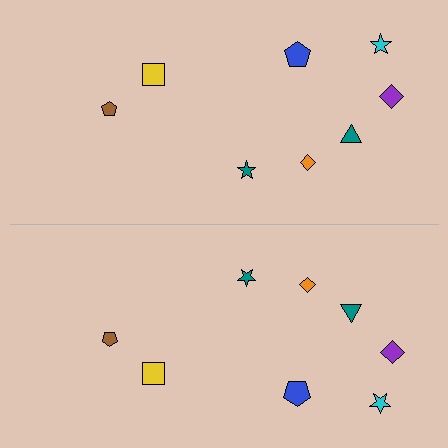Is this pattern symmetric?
Yes, this pattern has bilateral (reflection) symmetry.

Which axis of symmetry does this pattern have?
The pattern has a horizontal axis of symmetry running through the center of the image.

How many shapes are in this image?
There are 16 shapes in this image.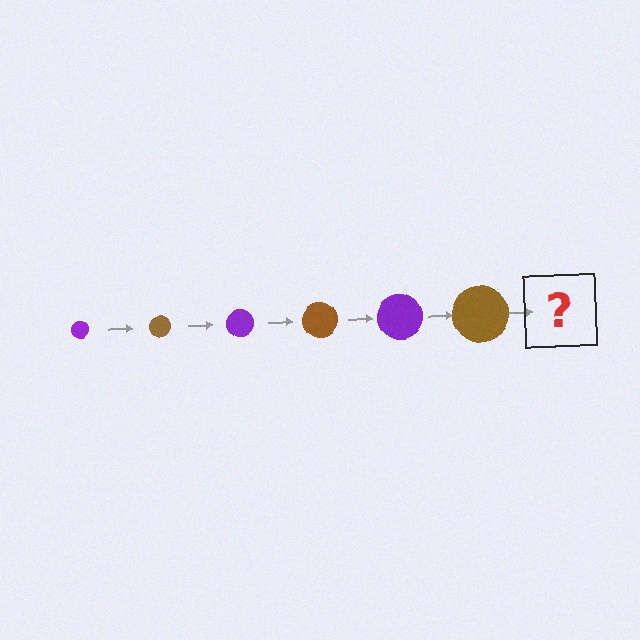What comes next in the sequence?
The next element should be a purple circle, larger than the previous one.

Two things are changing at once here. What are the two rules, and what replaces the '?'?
The two rules are that the circle grows larger each step and the color cycles through purple and brown. The '?' should be a purple circle, larger than the previous one.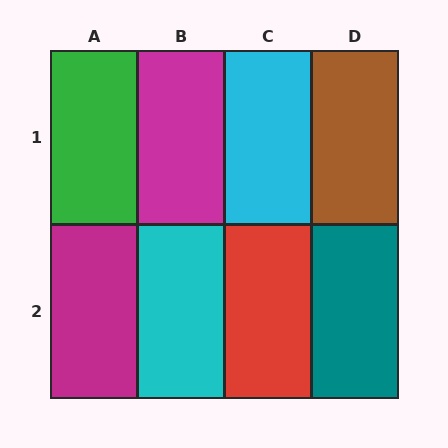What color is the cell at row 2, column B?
Cyan.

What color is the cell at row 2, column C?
Red.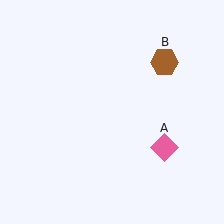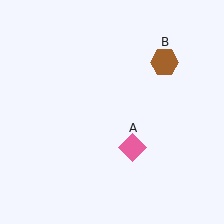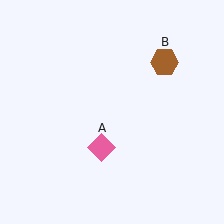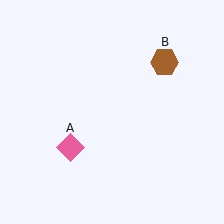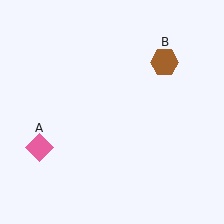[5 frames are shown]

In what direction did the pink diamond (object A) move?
The pink diamond (object A) moved left.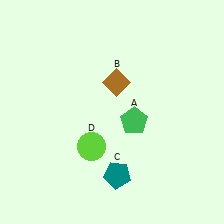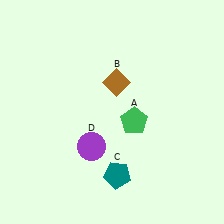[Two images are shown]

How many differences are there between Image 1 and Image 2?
There is 1 difference between the two images.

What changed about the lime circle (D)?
In Image 1, D is lime. In Image 2, it changed to purple.